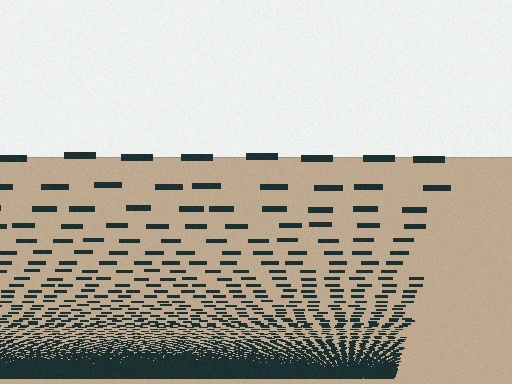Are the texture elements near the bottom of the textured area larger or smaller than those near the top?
Smaller. The gradient is inverted — elements near the bottom are smaller and denser.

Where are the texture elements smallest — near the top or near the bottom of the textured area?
Near the bottom.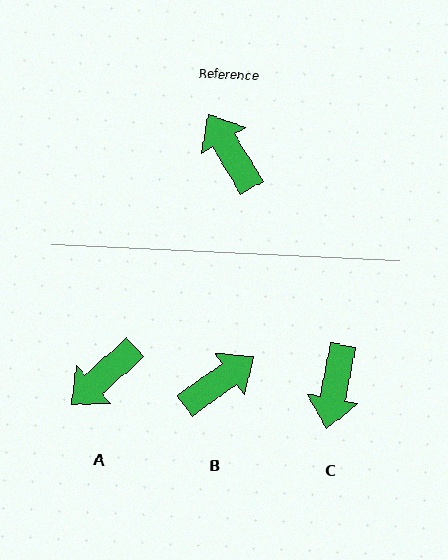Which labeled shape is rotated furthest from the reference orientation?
C, about 138 degrees away.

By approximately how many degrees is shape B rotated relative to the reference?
Approximately 86 degrees clockwise.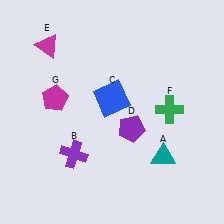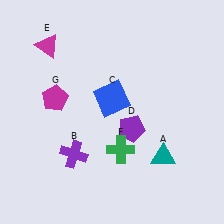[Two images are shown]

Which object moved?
The green cross (F) moved left.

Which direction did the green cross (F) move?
The green cross (F) moved left.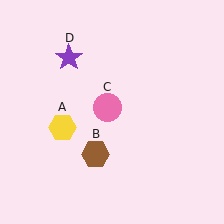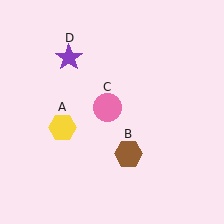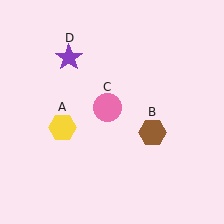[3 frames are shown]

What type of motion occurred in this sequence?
The brown hexagon (object B) rotated counterclockwise around the center of the scene.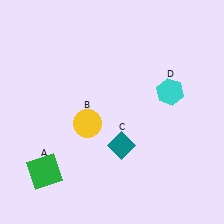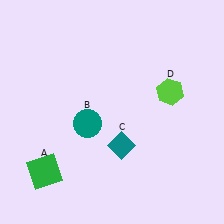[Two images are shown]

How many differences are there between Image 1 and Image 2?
There are 2 differences between the two images.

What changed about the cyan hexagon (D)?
In Image 1, D is cyan. In Image 2, it changed to lime.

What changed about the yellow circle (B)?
In Image 1, B is yellow. In Image 2, it changed to teal.